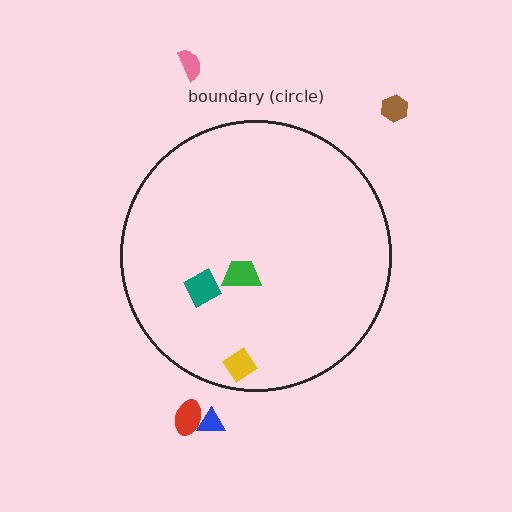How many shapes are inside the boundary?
3 inside, 4 outside.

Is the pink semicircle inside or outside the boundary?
Outside.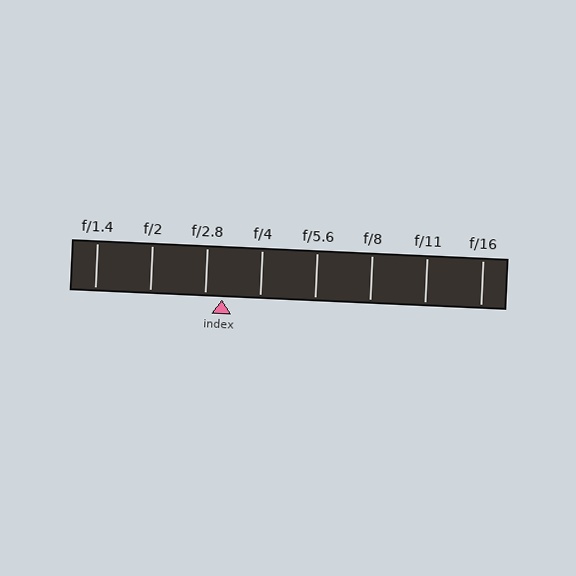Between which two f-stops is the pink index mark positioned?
The index mark is between f/2.8 and f/4.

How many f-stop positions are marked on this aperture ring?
There are 8 f-stop positions marked.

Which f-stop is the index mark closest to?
The index mark is closest to f/2.8.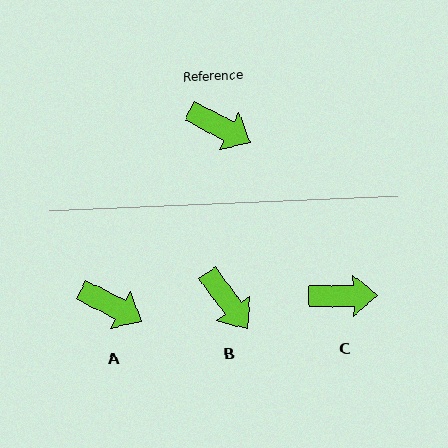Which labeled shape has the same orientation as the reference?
A.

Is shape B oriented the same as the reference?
No, it is off by about 27 degrees.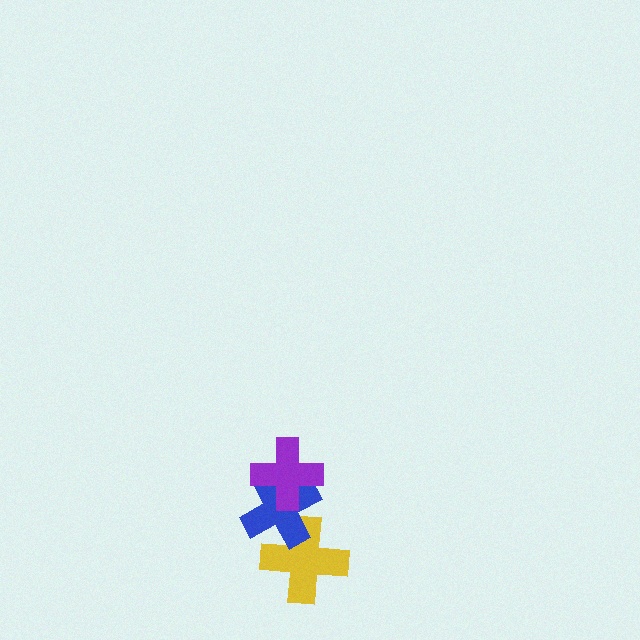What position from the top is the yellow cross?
The yellow cross is 3rd from the top.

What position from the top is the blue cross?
The blue cross is 2nd from the top.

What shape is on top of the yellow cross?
The blue cross is on top of the yellow cross.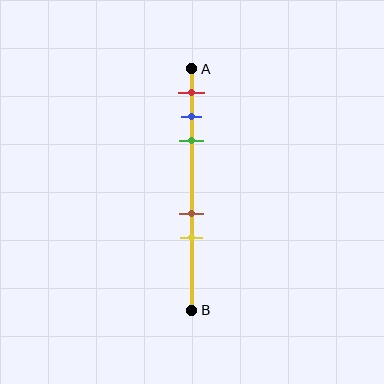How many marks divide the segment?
There are 5 marks dividing the segment.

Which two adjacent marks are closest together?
The blue and green marks are the closest adjacent pair.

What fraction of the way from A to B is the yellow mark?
The yellow mark is approximately 70% (0.7) of the way from A to B.